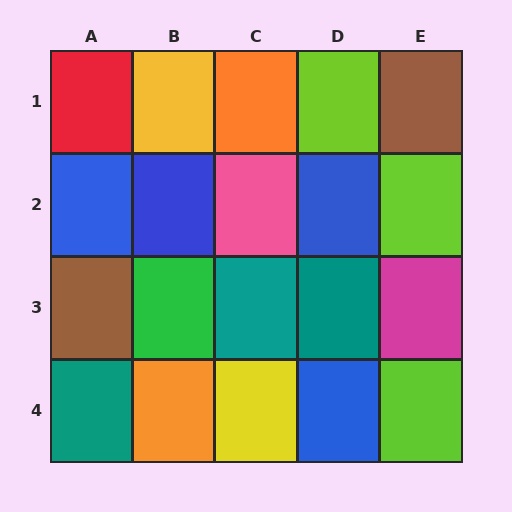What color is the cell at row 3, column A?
Brown.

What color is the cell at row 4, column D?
Blue.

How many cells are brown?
2 cells are brown.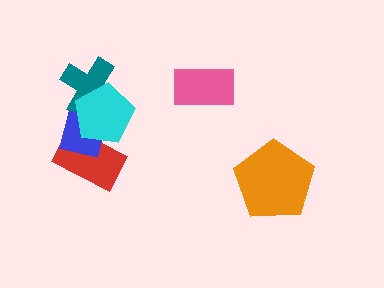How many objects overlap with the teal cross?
2 objects overlap with the teal cross.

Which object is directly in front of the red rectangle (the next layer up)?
The blue square is directly in front of the red rectangle.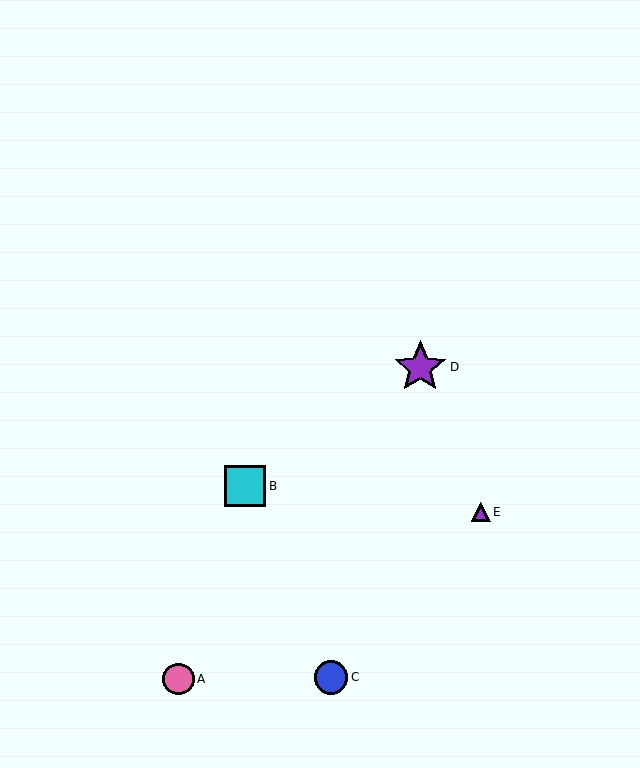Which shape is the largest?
The purple star (labeled D) is the largest.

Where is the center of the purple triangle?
The center of the purple triangle is at (481, 512).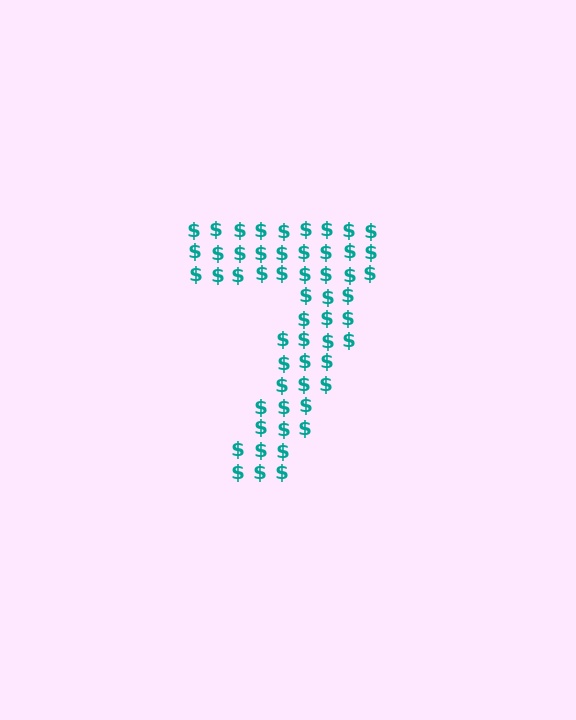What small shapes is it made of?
It is made of small dollar signs.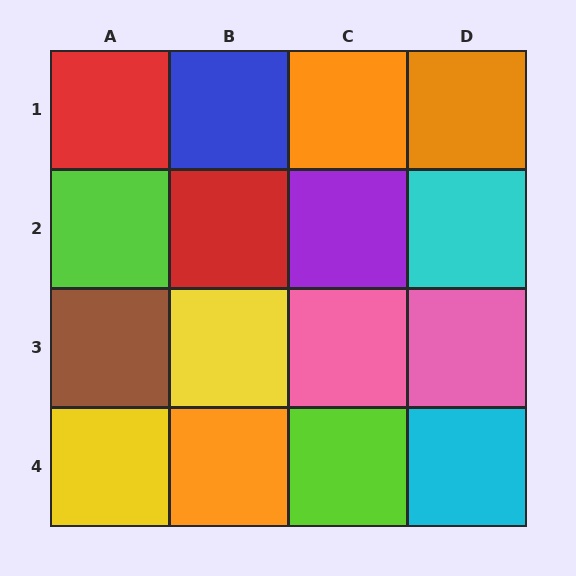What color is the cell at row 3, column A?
Brown.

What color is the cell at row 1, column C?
Orange.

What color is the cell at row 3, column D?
Pink.